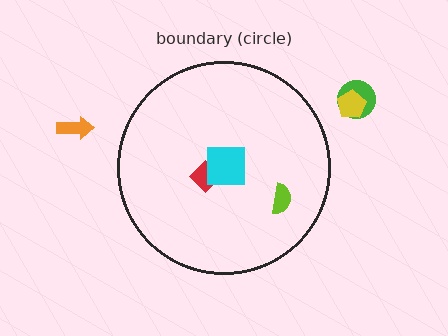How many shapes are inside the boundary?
3 inside, 3 outside.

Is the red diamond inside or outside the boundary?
Inside.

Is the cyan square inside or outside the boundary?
Inside.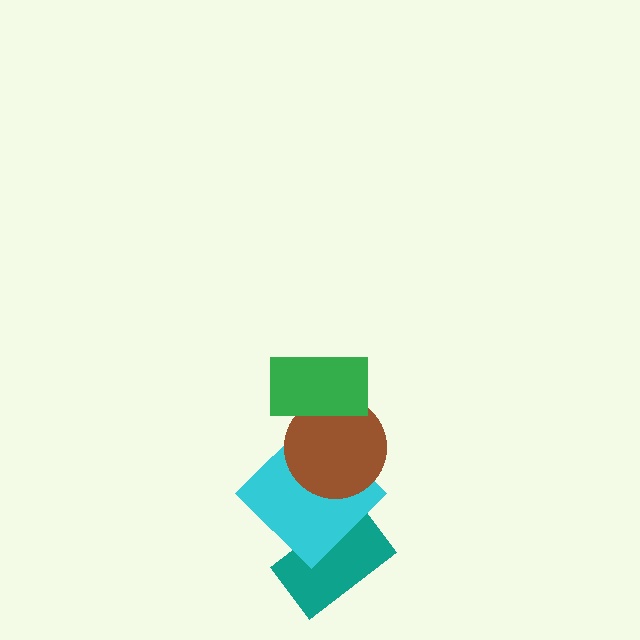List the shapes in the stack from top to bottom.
From top to bottom: the green rectangle, the brown circle, the cyan diamond, the teal rectangle.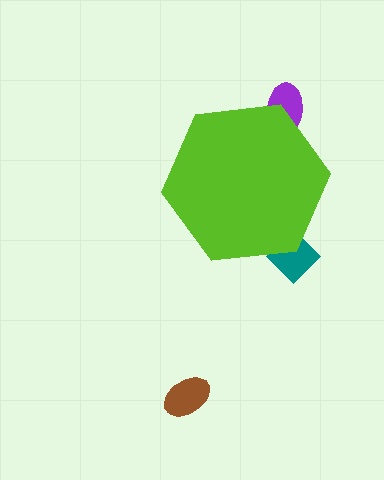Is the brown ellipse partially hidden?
No, the brown ellipse is fully visible.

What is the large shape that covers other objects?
A lime hexagon.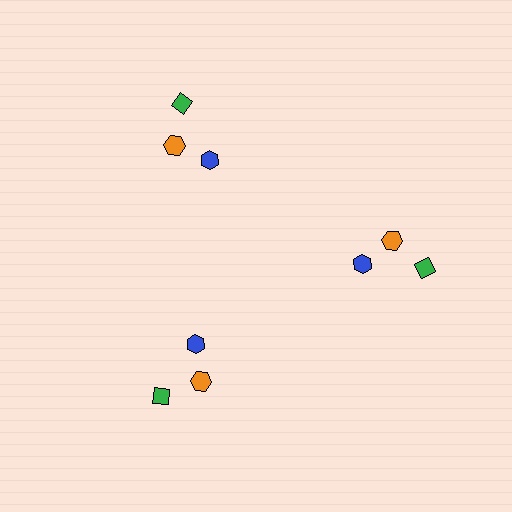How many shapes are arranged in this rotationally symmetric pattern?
There are 9 shapes, arranged in 3 groups of 3.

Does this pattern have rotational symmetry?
Yes, this pattern has 3-fold rotational symmetry. It looks the same after rotating 120 degrees around the center.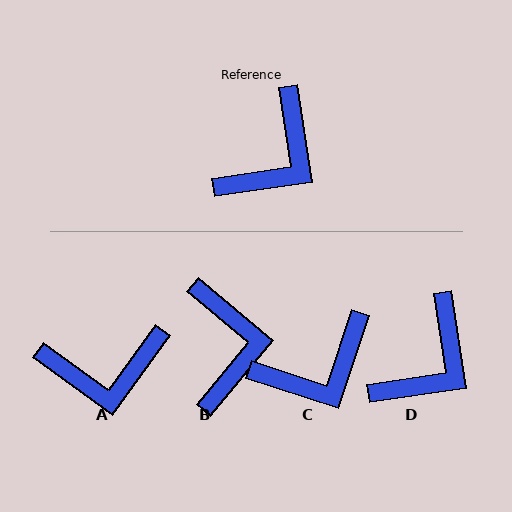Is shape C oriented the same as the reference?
No, it is off by about 27 degrees.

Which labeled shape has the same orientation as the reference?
D.